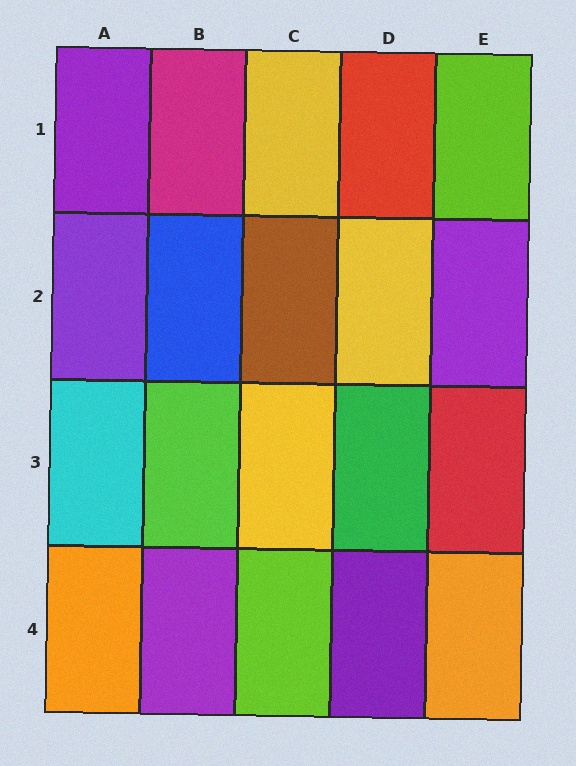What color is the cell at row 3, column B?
Lime.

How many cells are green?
1 cell is green.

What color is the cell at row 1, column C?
Yellow.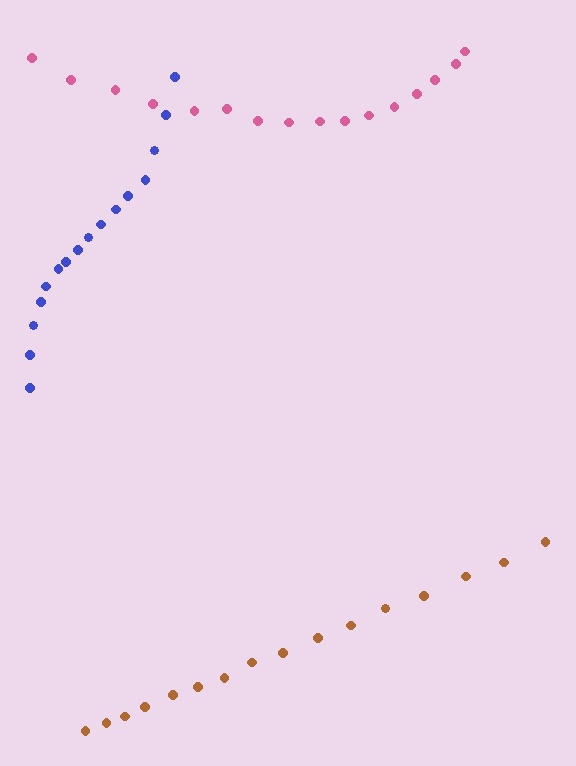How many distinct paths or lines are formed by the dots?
There are 3 distinct paths.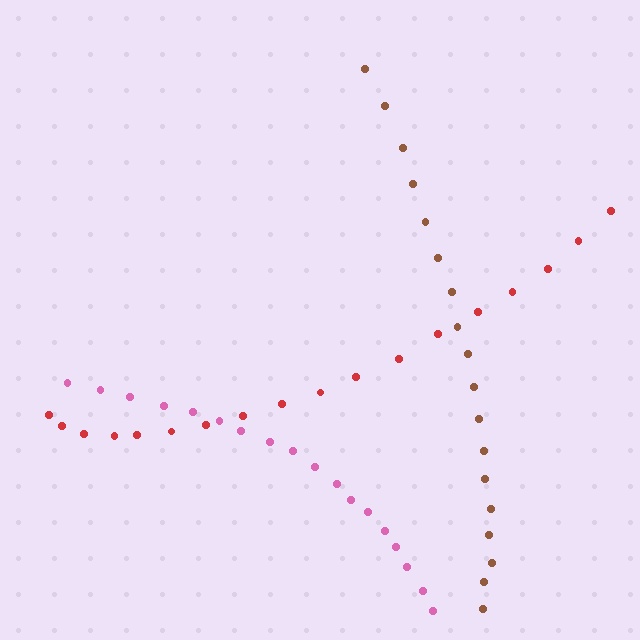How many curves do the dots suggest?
There are 3 distinct paths.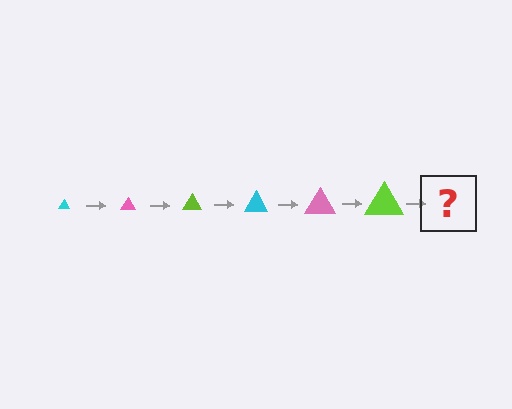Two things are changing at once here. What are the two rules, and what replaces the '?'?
The two rules are that the triangle grows larger each step and the color cycles through cyan, pink, and lime. The '?' should be a cyan triangle, larger than the previous one.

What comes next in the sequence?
The next element should be a cyan triangle, larger than the previous one.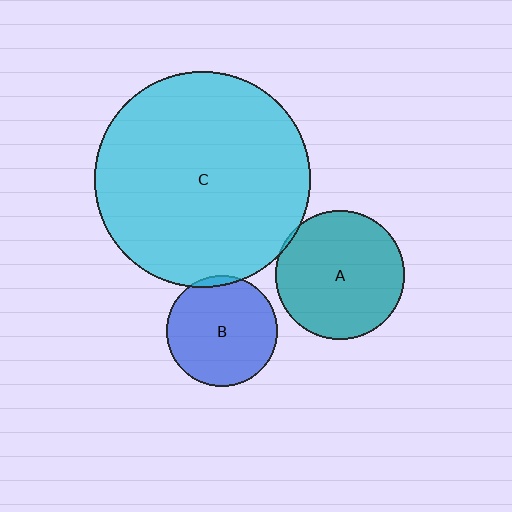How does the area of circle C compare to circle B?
Approximately 3.8 times.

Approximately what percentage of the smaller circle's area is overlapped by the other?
Approximately 5%.